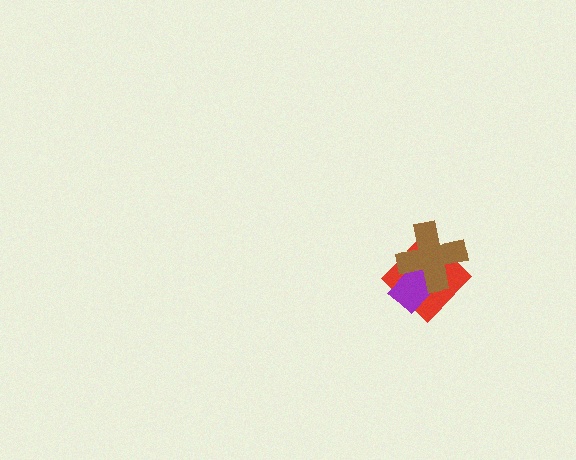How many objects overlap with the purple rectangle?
2 objects overlap with the purple rectangle.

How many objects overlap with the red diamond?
2 objects overlap with the red diamond.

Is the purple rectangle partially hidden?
Yes, it is partially covered by another shape.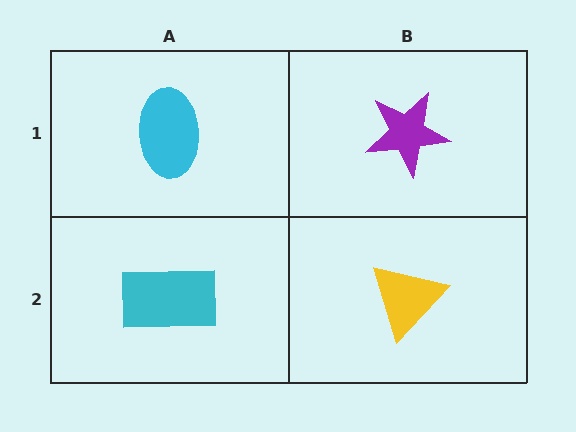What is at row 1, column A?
A cyan ellipse.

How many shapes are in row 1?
2 shapes.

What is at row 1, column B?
A purple star.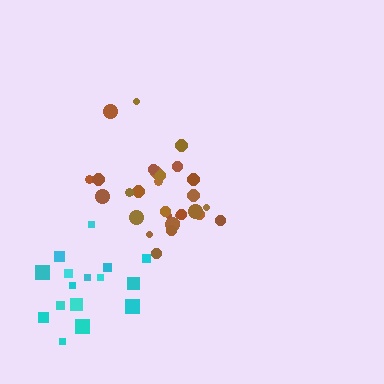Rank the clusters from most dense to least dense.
brown, cyan.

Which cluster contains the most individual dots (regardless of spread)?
Brown (29).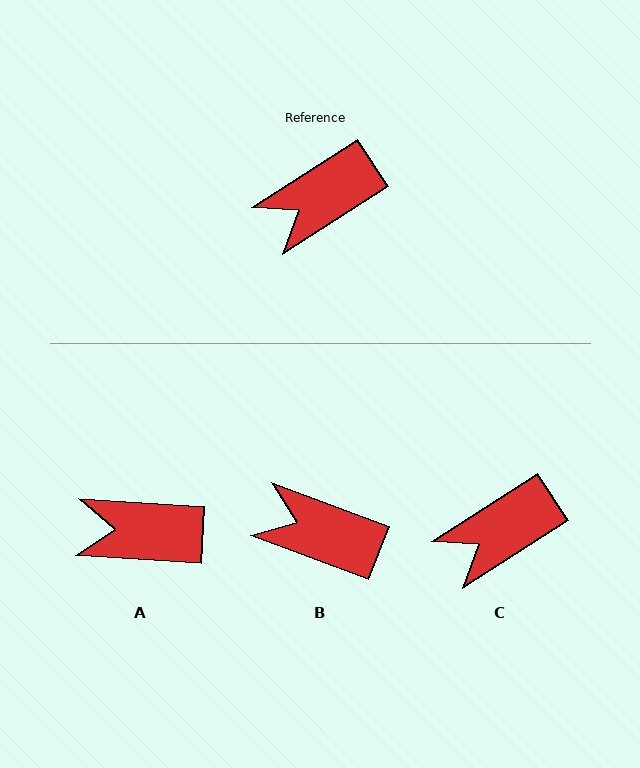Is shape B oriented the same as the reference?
No, it is off by about 53 degrees.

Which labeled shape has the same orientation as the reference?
C.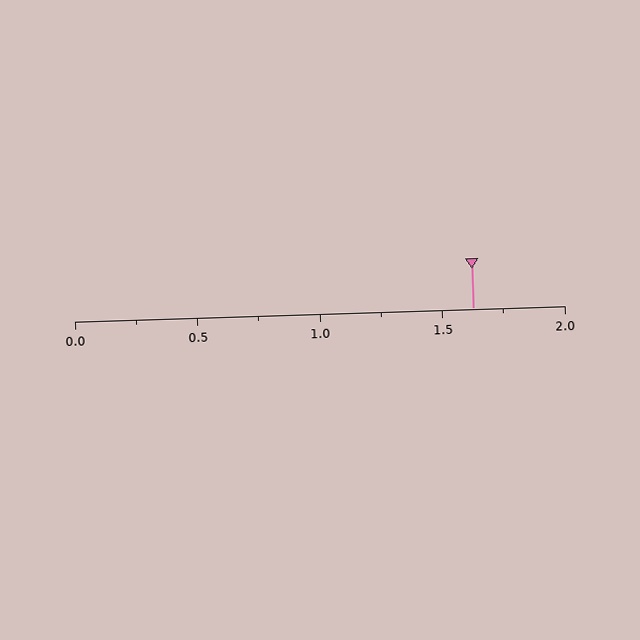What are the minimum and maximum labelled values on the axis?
The axis runs from 0.0 to 2.0.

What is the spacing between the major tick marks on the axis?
The major ticks are spaced 0.5 apart.